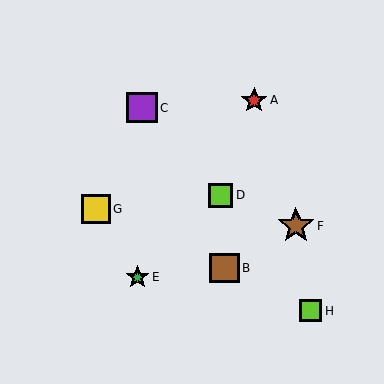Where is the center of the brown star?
The center of the brown star is at (296, 226).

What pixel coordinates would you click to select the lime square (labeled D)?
Click at (221, 195) to select the lime square D.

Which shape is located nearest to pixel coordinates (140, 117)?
The purple square (labeled C) at (142, 108) is nearest to that location.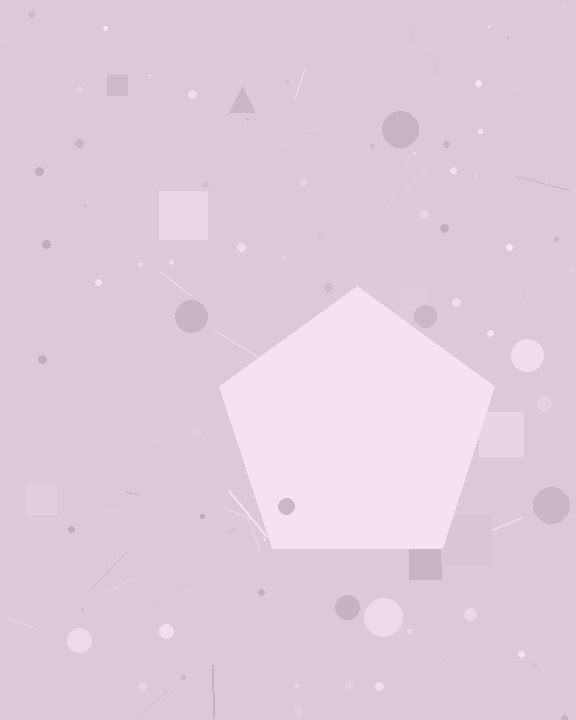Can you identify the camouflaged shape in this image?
The camouflaged shape is a pentagon.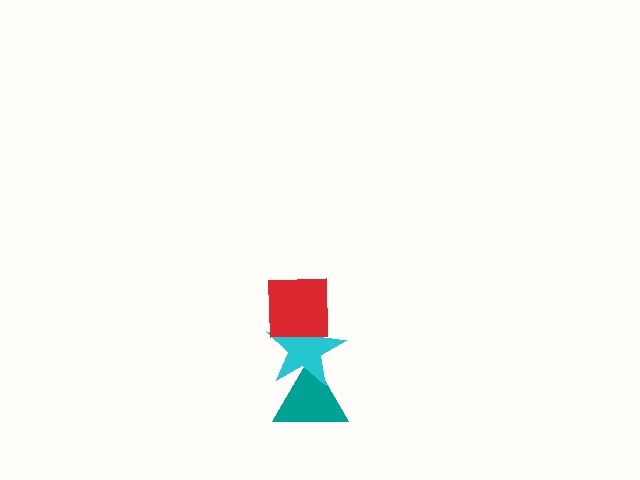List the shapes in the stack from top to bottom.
From top to bottom: the red square, the cyan star, the teal triangle.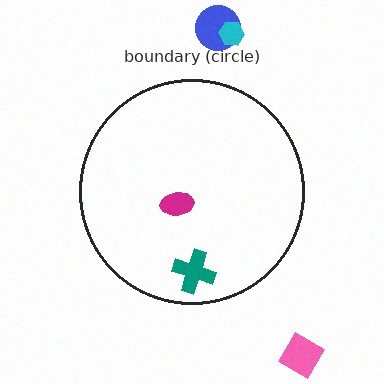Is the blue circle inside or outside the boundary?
Outside.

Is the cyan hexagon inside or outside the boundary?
Outside.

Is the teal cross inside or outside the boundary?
Inside.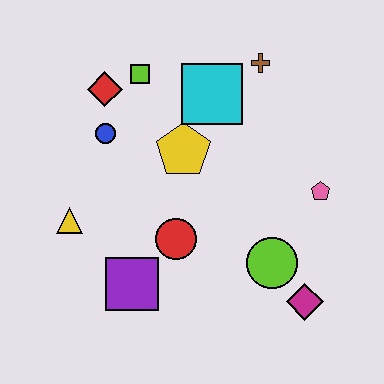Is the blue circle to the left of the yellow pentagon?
Yes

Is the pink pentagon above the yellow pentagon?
No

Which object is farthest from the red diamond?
The magenta diamond is farthest from the red diamond.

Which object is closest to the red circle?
The purple square is closest to the red circle.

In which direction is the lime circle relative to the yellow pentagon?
The lime circle is below the yellow pentagon.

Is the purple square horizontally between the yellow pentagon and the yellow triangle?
Yes